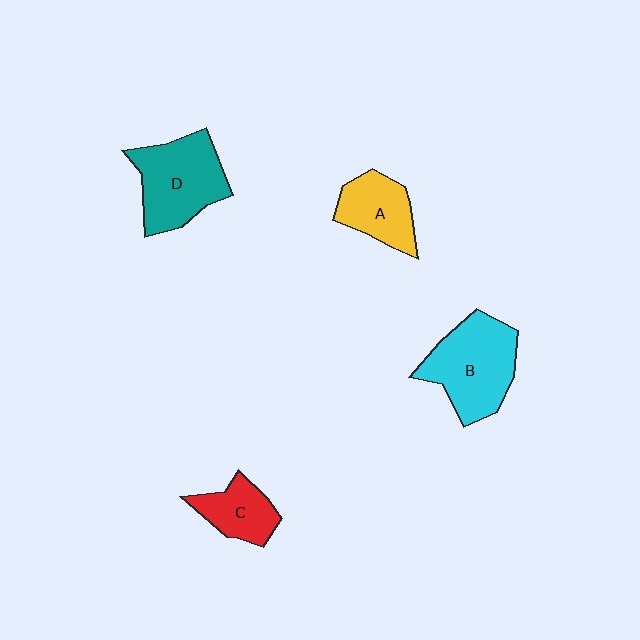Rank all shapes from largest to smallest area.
From largest to smallest: B (cyan), D (teal), A (yellow), C (red).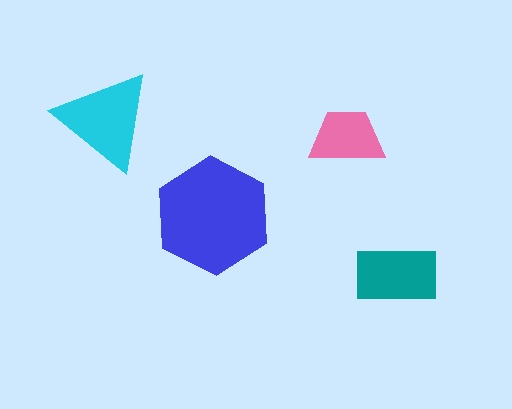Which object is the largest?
The blue hexagon.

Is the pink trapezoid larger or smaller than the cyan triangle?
Smaller.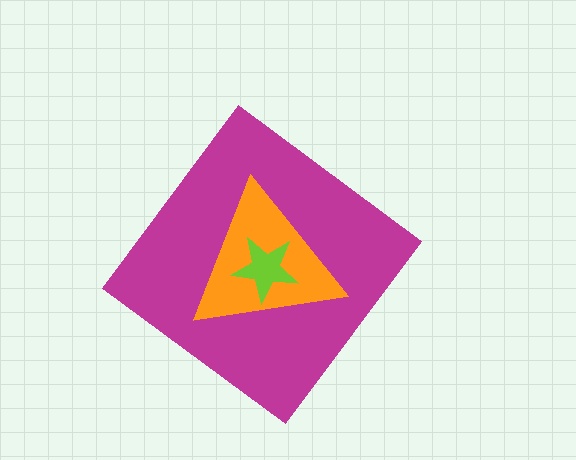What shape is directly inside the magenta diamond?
The orange triangle.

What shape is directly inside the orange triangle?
The lime star.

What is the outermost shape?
The magenta diamond.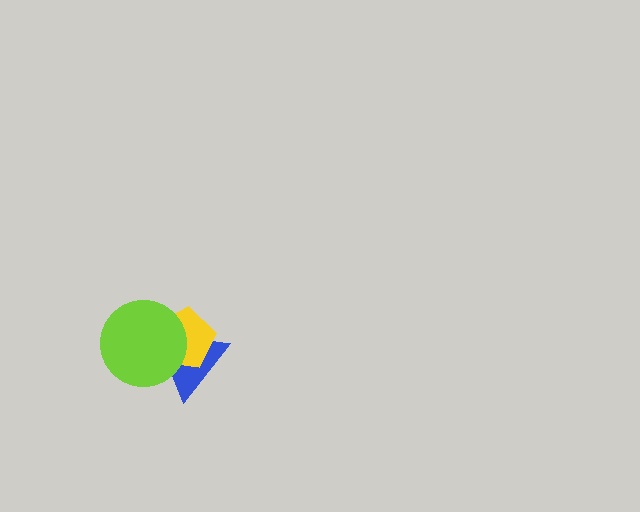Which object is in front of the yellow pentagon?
The lime circle is in front of the yellow pentagon.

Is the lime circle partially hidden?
No, no other shape covers it.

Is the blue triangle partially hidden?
Yes, it is partially covered by another shape.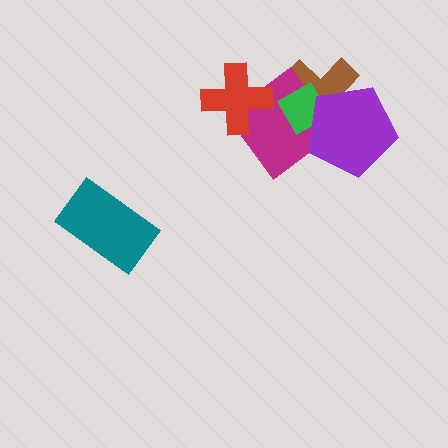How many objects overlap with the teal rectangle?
0 objects overlap with the teal rectangle.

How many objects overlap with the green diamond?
3 objects overlap with the green diamond.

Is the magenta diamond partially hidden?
Yes, it is partially covered by another shape.